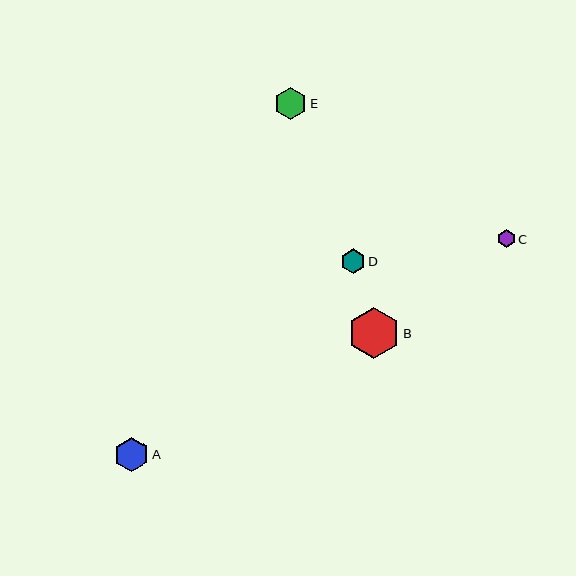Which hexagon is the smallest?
Hexagon C is the smallest with a size of approximately 18 pixels.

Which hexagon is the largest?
Hexagon B is the largest with a size of approximately 51 pixels.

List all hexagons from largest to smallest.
From largest to smallest: B, A, E, D, C.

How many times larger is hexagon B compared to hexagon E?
Hexagon B is approximately 1.6 times the size of hexagon E.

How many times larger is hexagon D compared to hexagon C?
Hexagon D is approximately 1.4 times the size of hexagon C.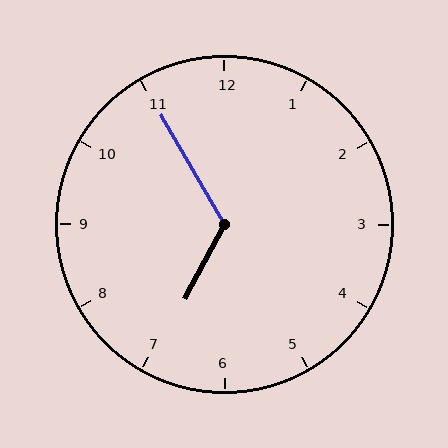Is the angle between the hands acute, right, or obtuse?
It is obtuse.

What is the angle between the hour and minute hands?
Approximately 122 degrees.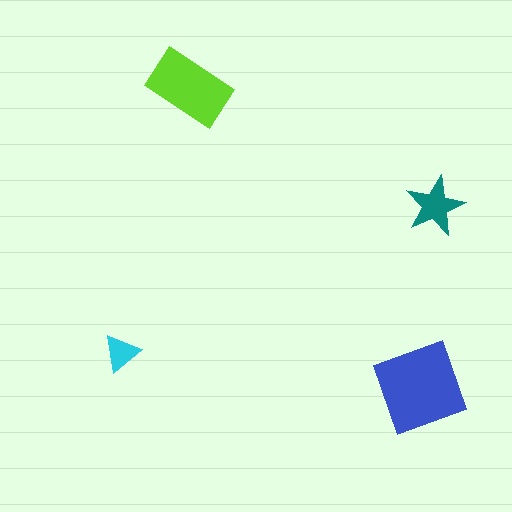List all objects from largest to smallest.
The blue diamond, the lime rectangle, the teal star, the cyan triangle.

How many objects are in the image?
There are 4 objects in the image.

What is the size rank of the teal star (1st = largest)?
3rd.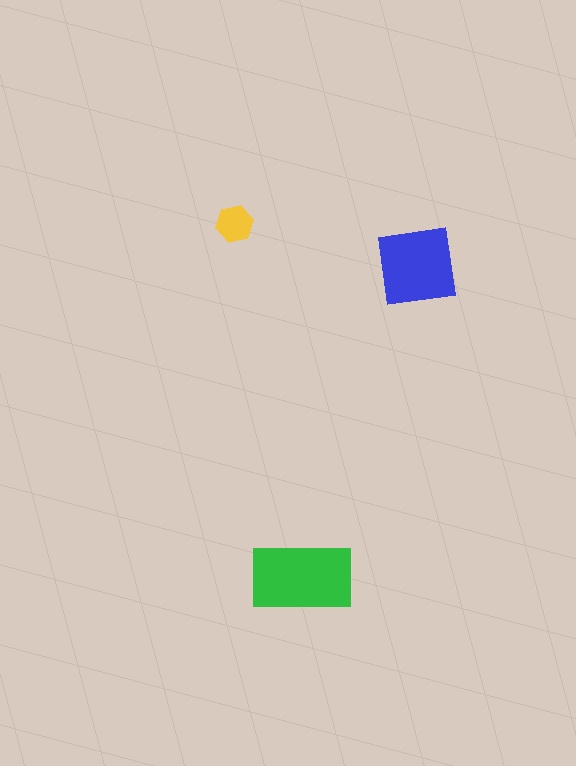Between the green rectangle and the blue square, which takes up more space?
The green rectangle.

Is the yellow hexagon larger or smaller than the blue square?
Smaller.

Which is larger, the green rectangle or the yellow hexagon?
The green rectangle.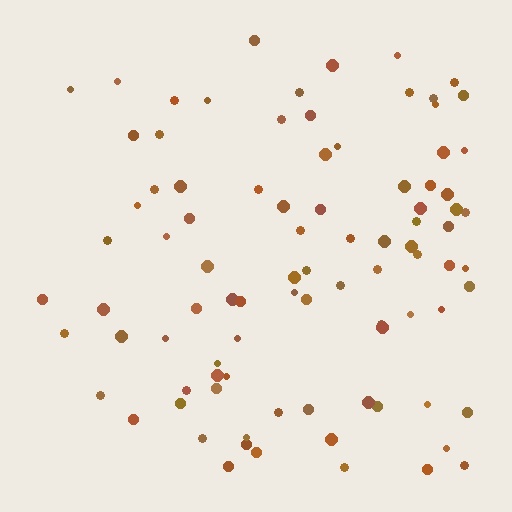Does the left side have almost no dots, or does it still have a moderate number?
Still a moderate number, just noticeably fewer than the right.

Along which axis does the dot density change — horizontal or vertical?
Horizontal.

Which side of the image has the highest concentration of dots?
The right.